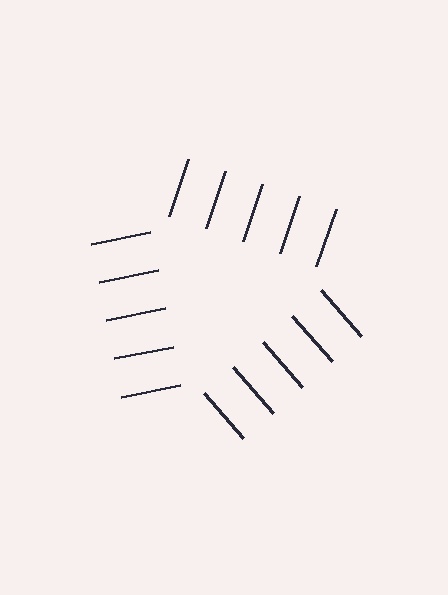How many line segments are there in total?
15 — 5 along each of the 3 edges.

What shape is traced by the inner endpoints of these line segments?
An illusory triangle — the line segments terminate on its edges but no continuous stroke is drawn.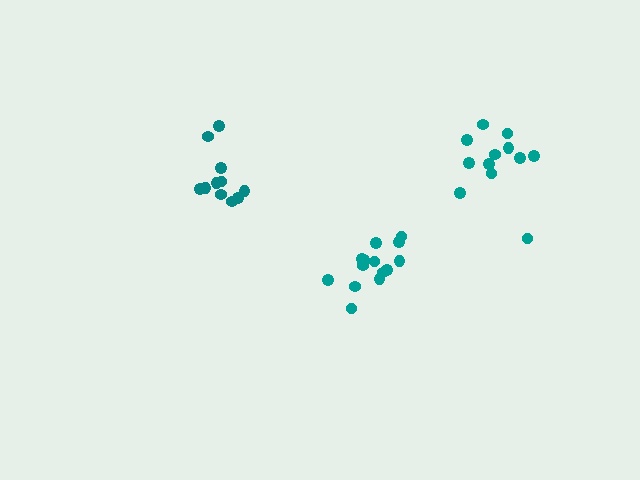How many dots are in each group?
Group 1: 11 dots, Group 2: 14 dots, Group 3: 12 dots (37 total).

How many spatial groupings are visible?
There are 3 spatial groupings.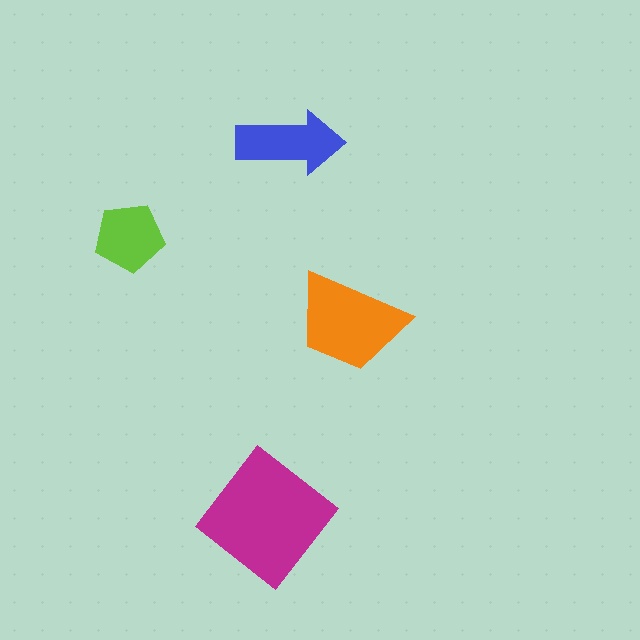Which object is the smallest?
The lime pentagon.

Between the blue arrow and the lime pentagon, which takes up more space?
The blue arrow.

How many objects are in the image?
There are 4 objects in the image.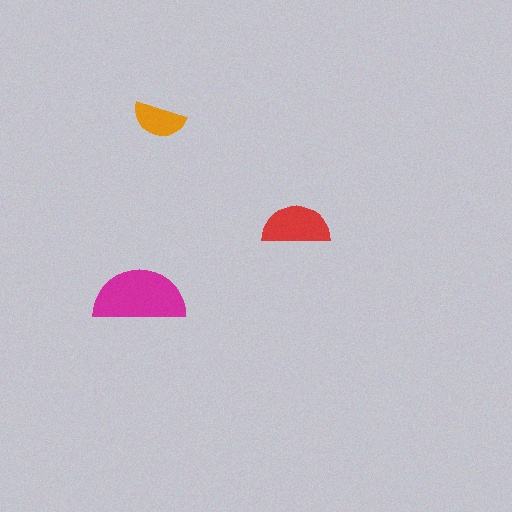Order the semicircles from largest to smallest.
the magenta one, the red one, the orange one.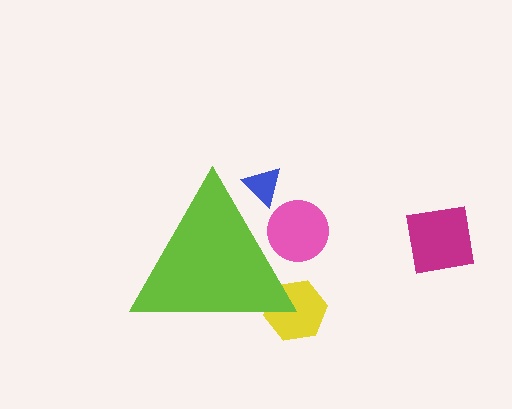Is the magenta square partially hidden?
No, the magenta square is fully visible.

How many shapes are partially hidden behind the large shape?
3 shapes are partially hidden.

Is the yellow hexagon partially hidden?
Yes, the yellow hexagon is partially hidden behind the lime triangle.